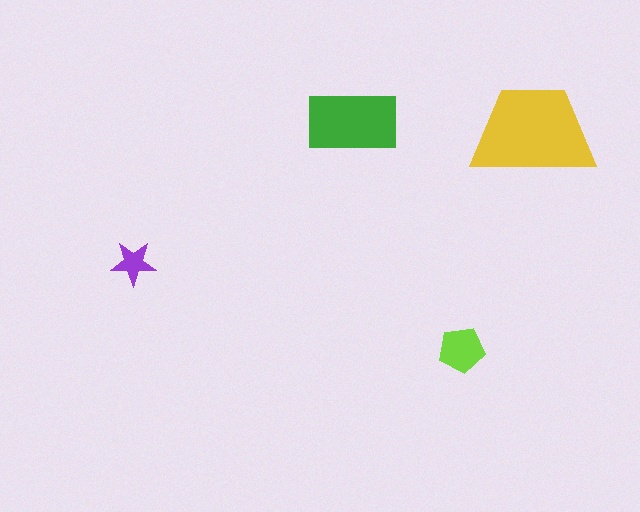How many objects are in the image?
There are 4 objects in the image.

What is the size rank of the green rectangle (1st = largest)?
2nd.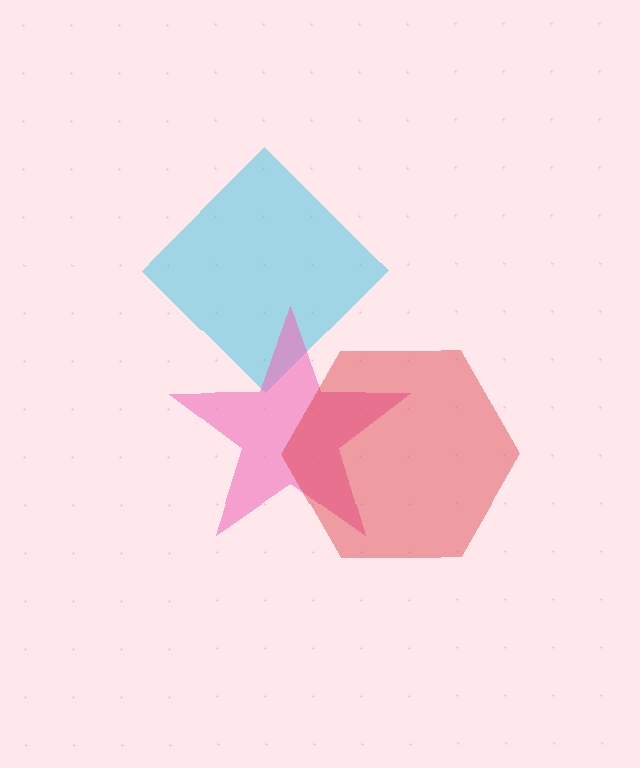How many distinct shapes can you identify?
There are 3 distinct shapes: a cyan diamond, a pink star, a red hexagon.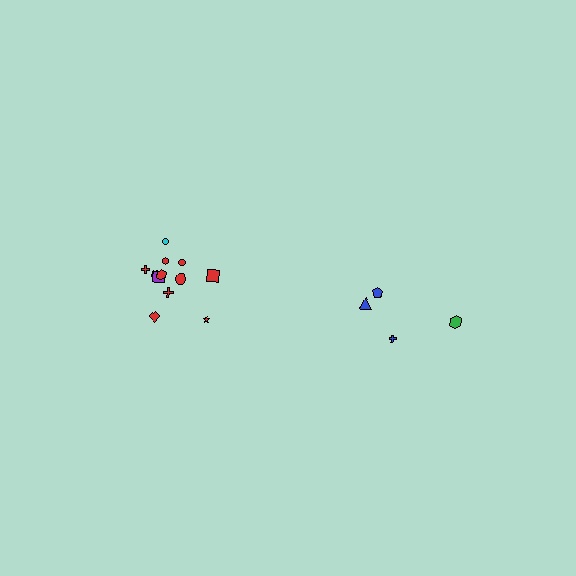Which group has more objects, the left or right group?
The left group.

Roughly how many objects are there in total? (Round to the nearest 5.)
Roughly 15 objects in total.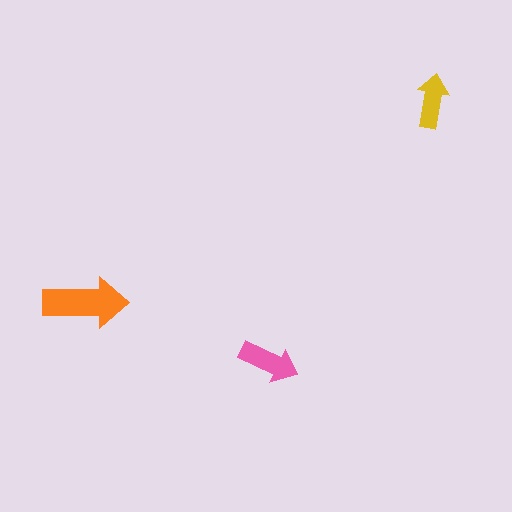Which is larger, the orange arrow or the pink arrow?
The orange one.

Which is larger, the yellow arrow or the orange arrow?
The orange one.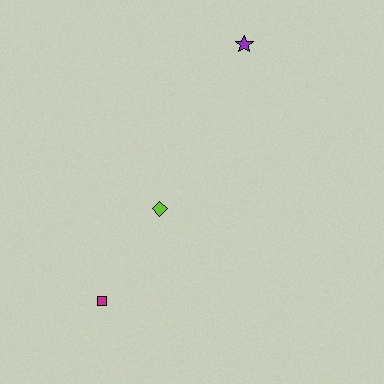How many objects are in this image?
There are 3 objects.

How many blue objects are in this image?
There are no blue objects.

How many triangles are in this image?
There are no triangles.